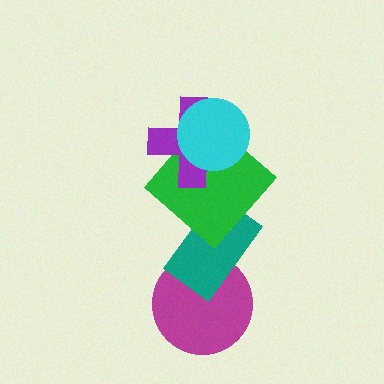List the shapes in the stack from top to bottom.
From top to bottom: the cyan circle, the purple cross, the green diamond, the teal rectangle, the magenta circle.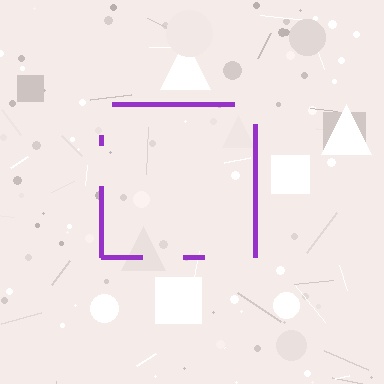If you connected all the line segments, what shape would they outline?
They would outline a square.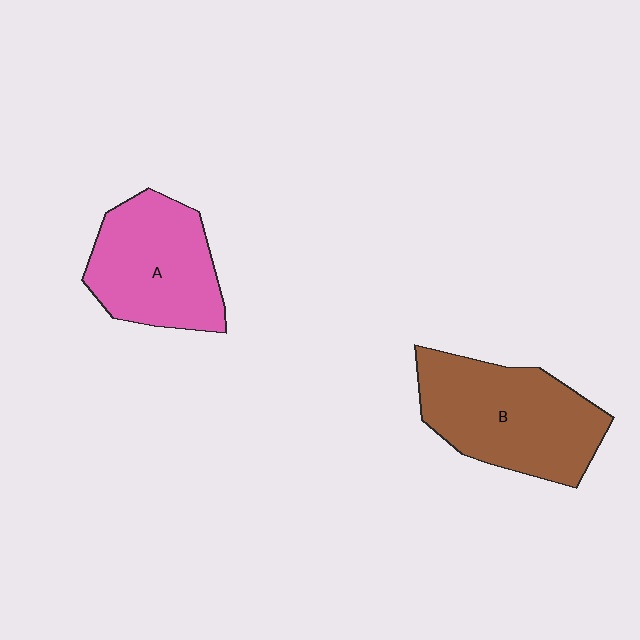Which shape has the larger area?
Shape B (brown).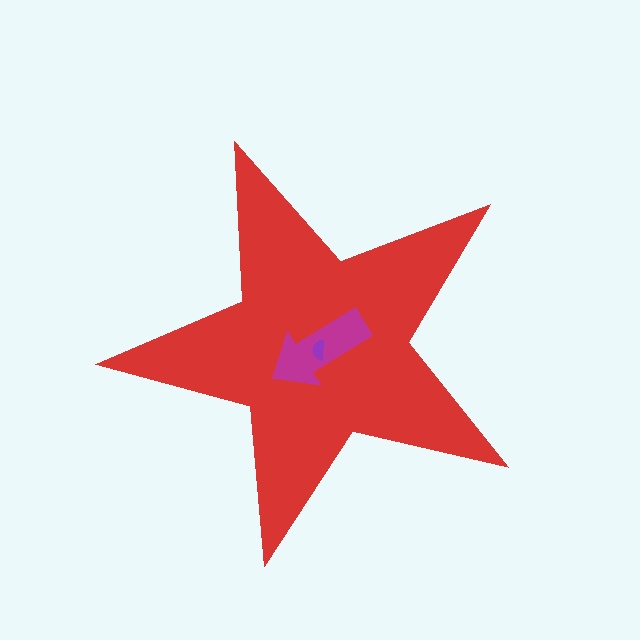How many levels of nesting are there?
3.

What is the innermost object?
The purple semicircle.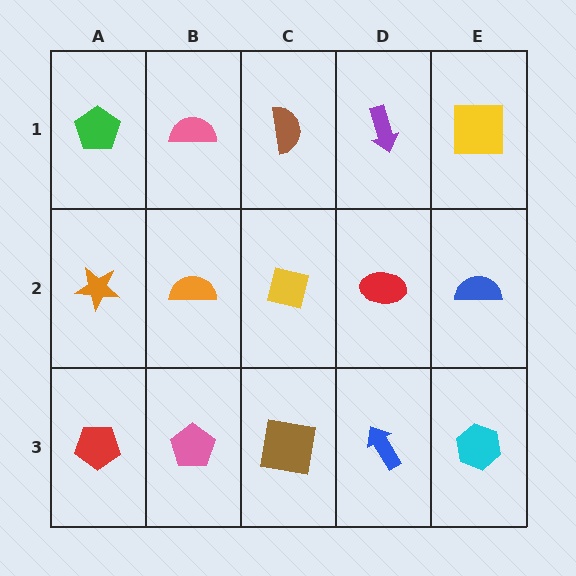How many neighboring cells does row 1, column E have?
2.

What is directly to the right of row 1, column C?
A purple arrow.